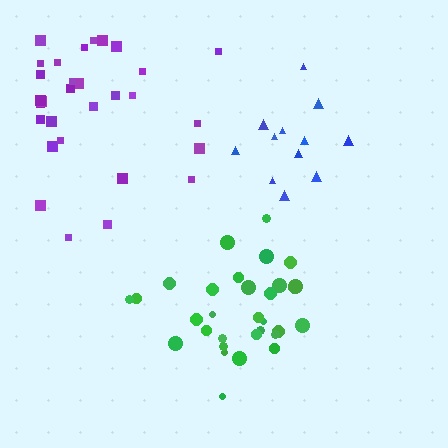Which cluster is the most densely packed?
Blue.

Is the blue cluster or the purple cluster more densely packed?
Blue.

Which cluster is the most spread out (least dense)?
Purple.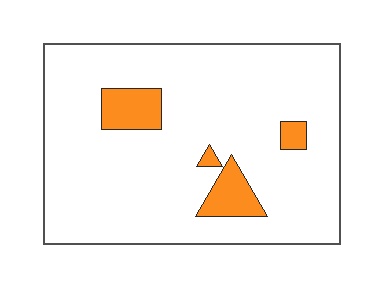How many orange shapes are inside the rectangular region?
4.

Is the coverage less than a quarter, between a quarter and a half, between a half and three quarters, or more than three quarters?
Less than a quarter.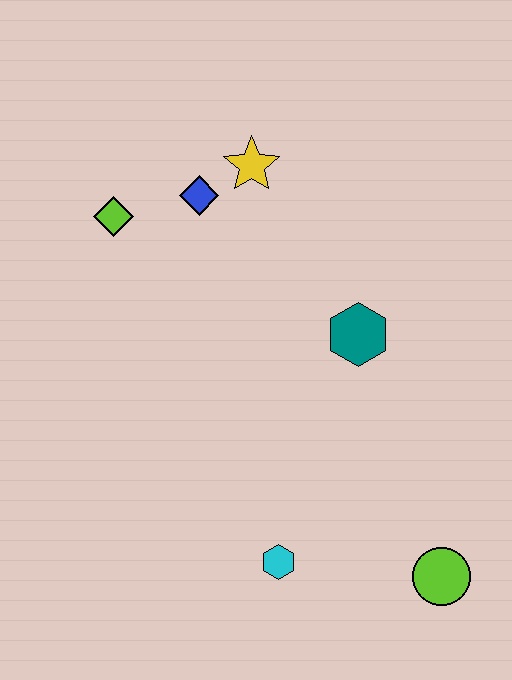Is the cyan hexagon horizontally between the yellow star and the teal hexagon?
Yes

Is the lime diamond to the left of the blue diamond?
Yes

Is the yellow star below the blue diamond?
No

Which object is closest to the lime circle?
The cyan hexagon is closest to the lime circle.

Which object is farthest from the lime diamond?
The lime circle is farthest from the lime diamond.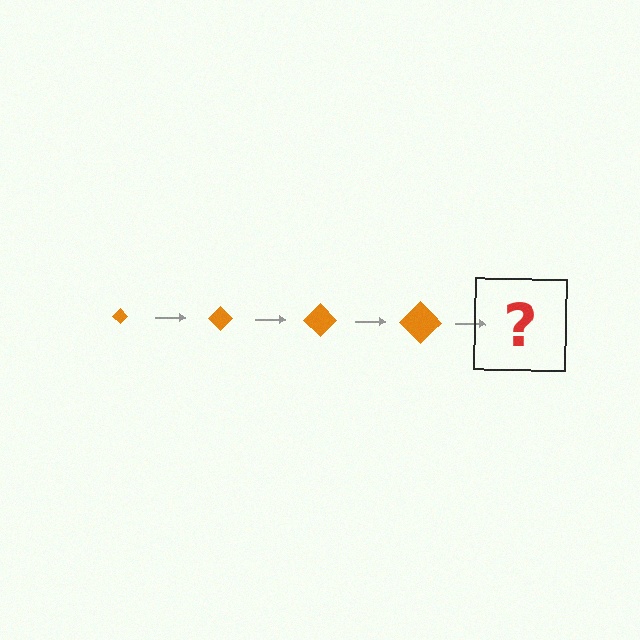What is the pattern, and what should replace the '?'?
The pattern is that the diamond gets progressively larger each step. The '?' should be an orange diamond, larger than the previous one.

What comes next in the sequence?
The next element should be an orange diamond, larger than the previous one.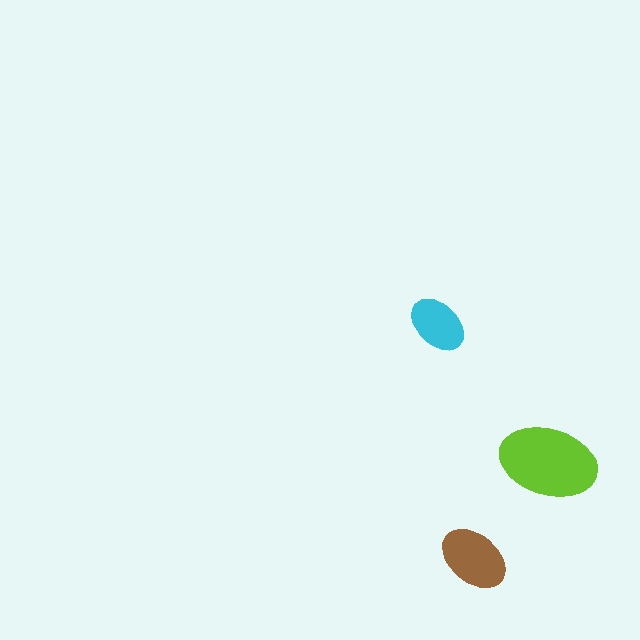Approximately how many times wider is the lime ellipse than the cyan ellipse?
About 1.5 times wider.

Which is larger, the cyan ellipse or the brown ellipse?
The brown one.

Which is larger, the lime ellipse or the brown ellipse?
The lime one.